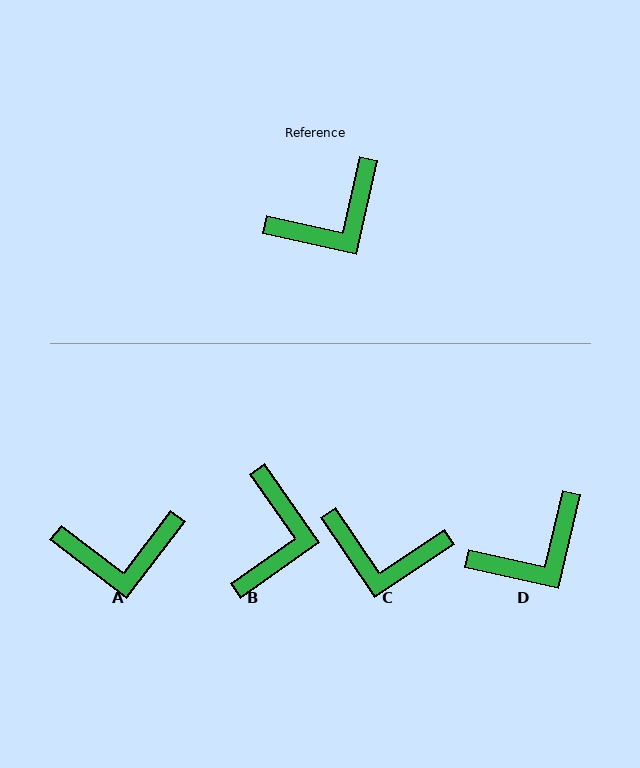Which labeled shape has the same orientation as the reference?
D.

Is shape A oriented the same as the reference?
No, it is off by about 24 degrees.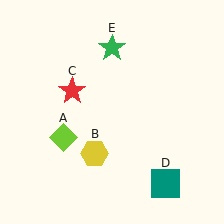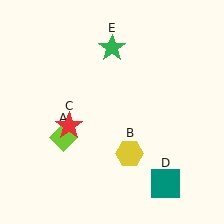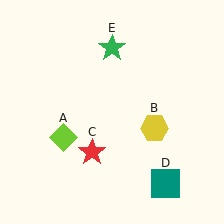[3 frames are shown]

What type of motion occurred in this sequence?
The yellow hexagon (object B), red star (object C) rotated counterclockwise around the center of the scene.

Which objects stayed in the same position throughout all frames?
Lime diamond (object A) and teal square (object D) and green star (object E) remained stationary.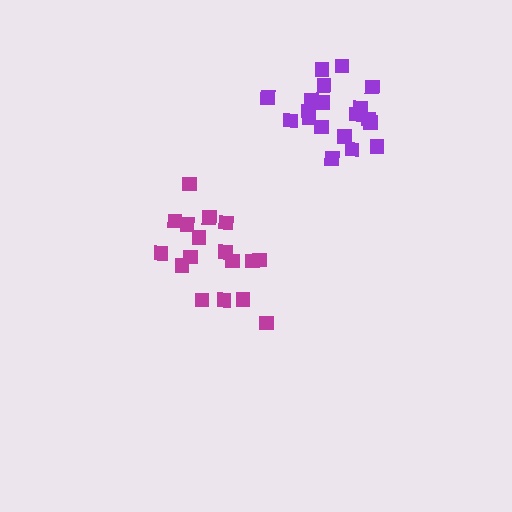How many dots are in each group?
Group 1: 19 dots, Group 2: 17 dots (36 total).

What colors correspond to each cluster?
The clusters are colored: purple, magenta.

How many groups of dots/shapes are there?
There are 2 groups.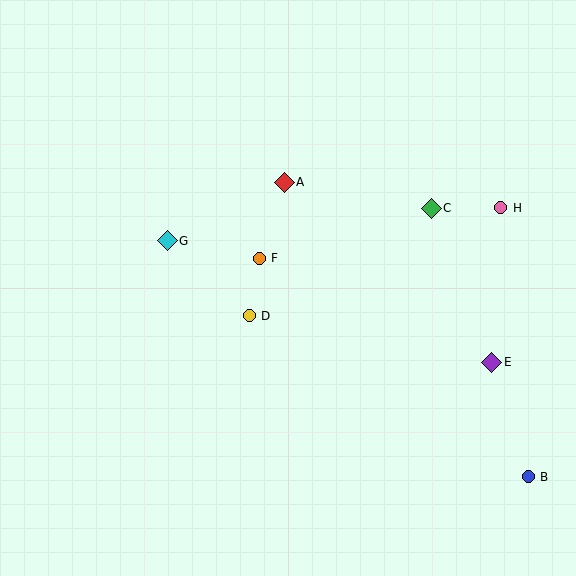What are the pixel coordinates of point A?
Point A is at (284, 182).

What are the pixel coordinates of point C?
Point C is at (431, 208).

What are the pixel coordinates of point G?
Point G is at (167, 241).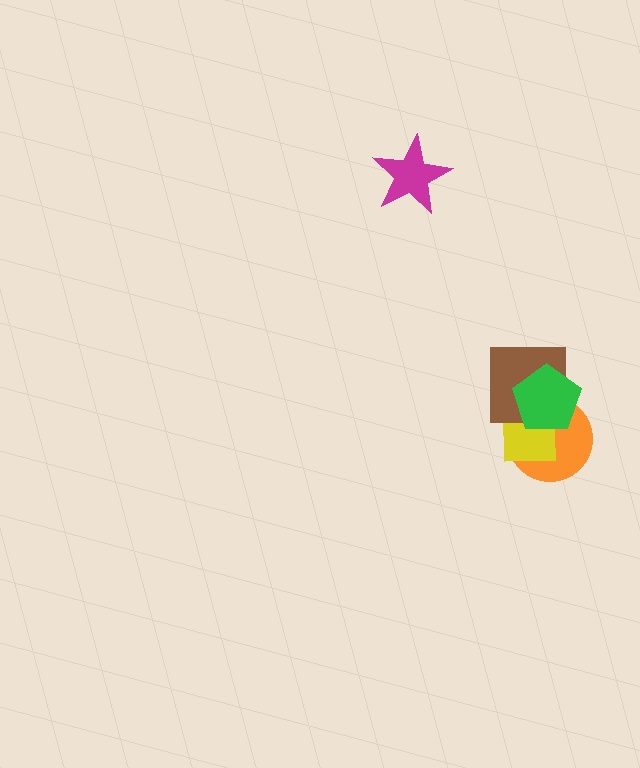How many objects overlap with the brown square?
3 objects overlap with the brown square.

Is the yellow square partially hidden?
Yes, it is partially covered by another shape.